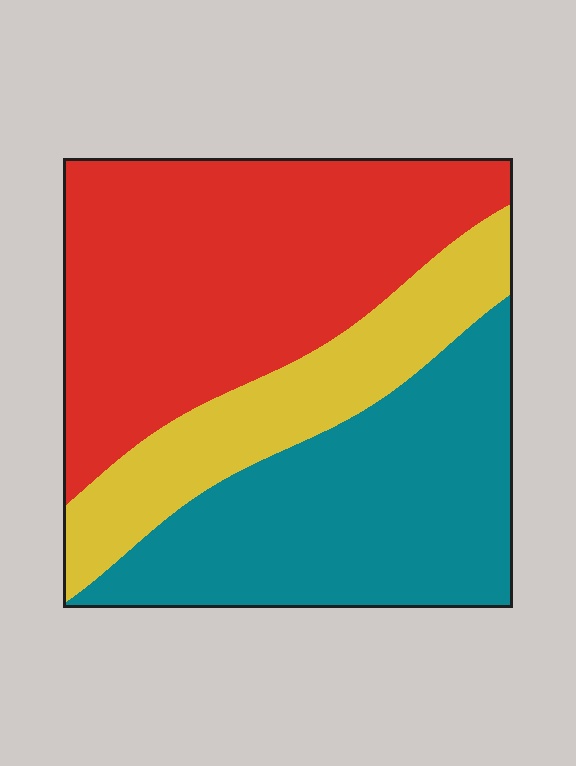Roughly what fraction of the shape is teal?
Teal takes up about three eighths (3/8) of the shape.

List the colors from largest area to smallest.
From largest to smallest: red, teal, yellow.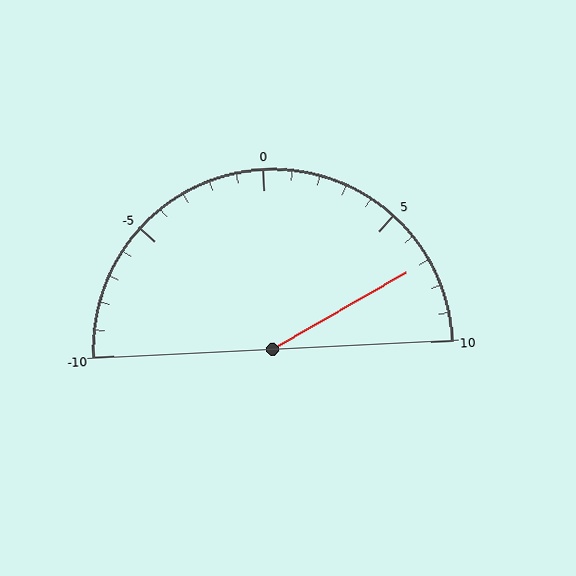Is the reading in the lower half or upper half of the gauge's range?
The reading is in the upper half of the range (-10 to 10).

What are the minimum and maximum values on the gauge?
The gauge ranges from -10 to 10.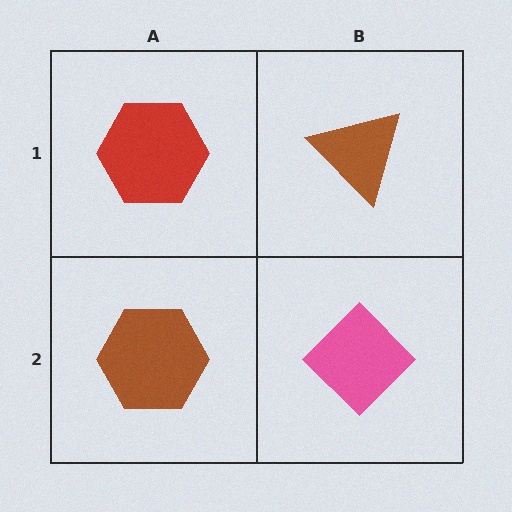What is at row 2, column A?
A brown hexagon.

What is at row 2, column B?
A pink diamond.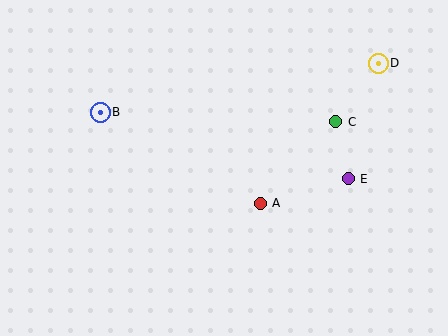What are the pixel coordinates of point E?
Point E is at (348, 179).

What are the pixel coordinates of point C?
Point C is at (336, 122).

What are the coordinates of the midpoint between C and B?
The midpoint between C and B is at (218, 117).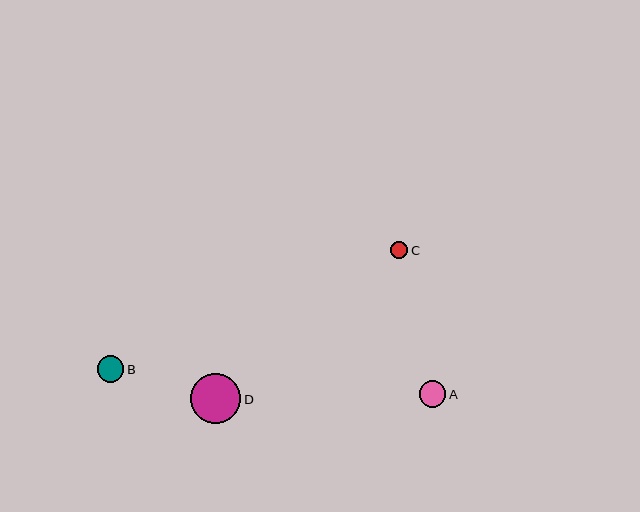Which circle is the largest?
Circle D is the largest with a size of approximately 50 pixels.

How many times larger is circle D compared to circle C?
Circle D is approximately 3.0 times the size of circle C.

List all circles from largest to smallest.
From largest to smallest: D, B, A, C.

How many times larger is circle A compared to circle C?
Circle A is approximately 1.6 times the size of circle C.